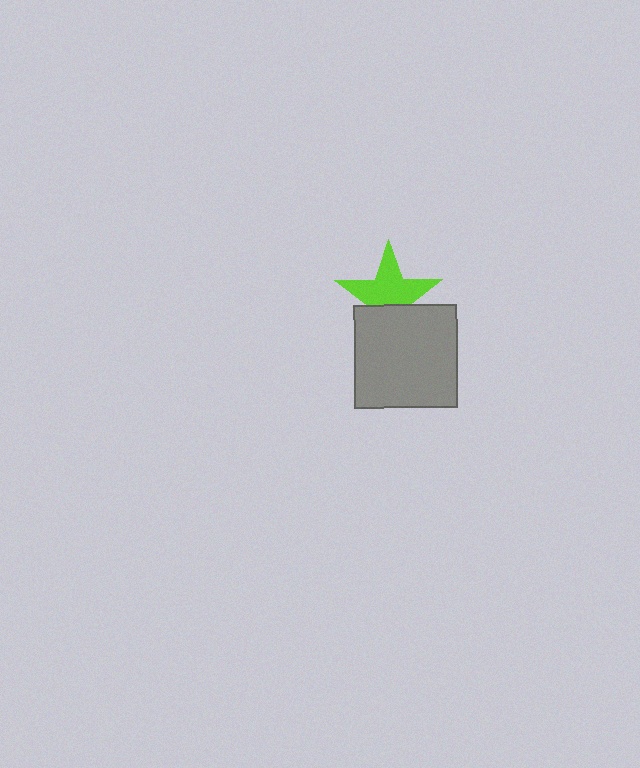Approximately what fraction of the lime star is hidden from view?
Roughly 35% of the lime star is hidden behind the gray square.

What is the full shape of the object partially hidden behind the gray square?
The partially hidden object is a lime star.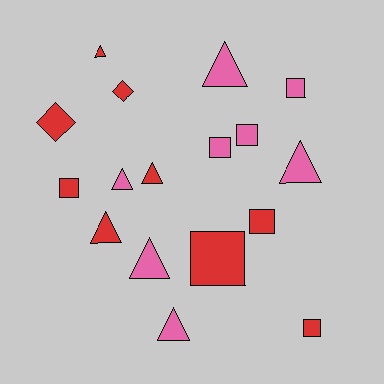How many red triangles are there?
There are 3 red triangles.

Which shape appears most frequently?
Triangle, with 8 objects.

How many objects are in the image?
There are 17 objects.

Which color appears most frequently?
Red, with 9 objects.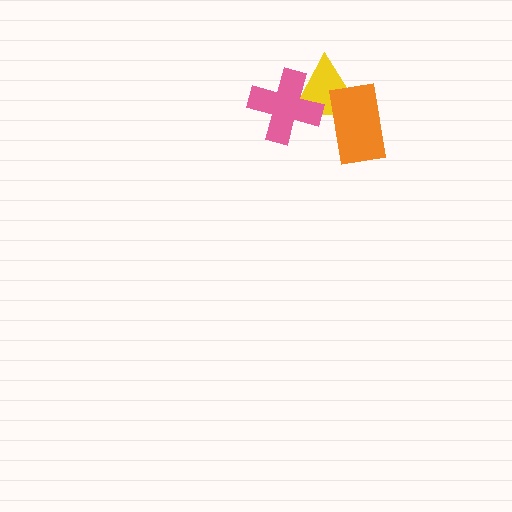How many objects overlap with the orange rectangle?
1 object overlaps with the orange rectangle.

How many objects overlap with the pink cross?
1 object overlaps with the pink cross.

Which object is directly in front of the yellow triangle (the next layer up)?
The orange rectangle is directly in front of the yellow triangle.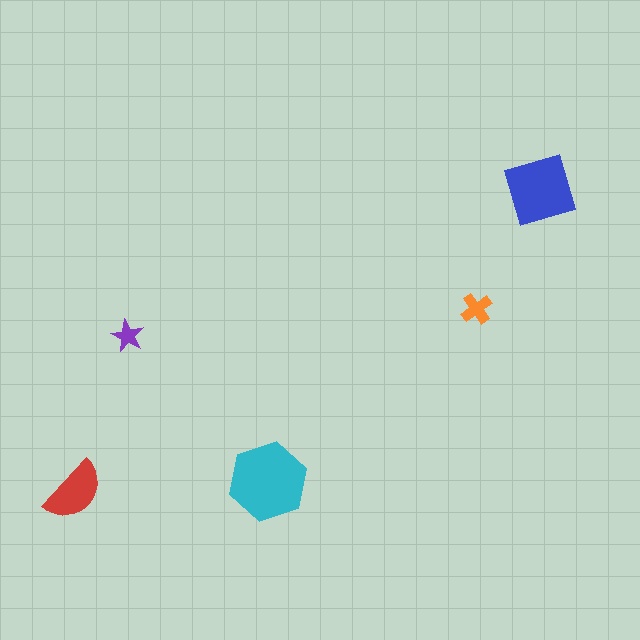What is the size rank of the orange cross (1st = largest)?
4th.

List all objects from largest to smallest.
The cyan hexagon, the blue diamond, the red semicircle, the orange cross, the purple star.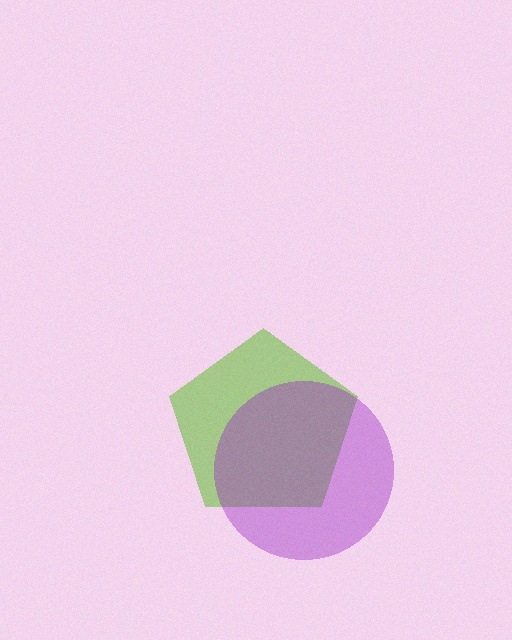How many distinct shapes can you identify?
There are 2 distinct shapes: a lime pentagon, a purple circle.